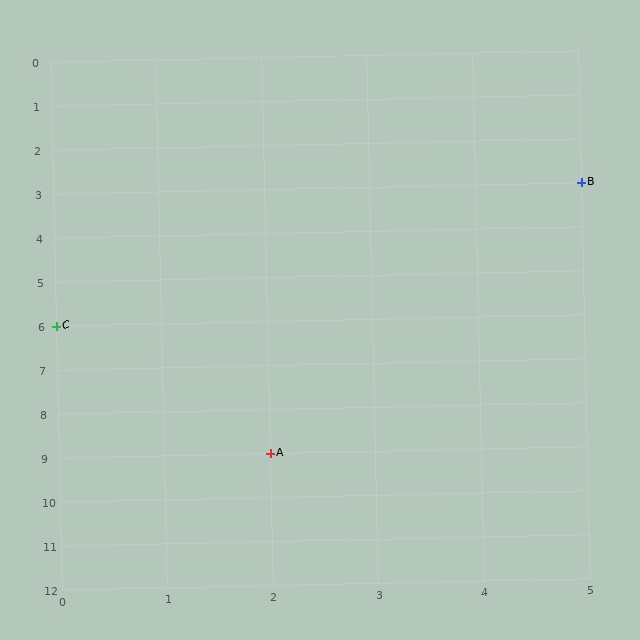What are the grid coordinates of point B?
Point B is at grid coordinates (5, 3).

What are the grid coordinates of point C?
Point C is at grid coordinates (0, 6).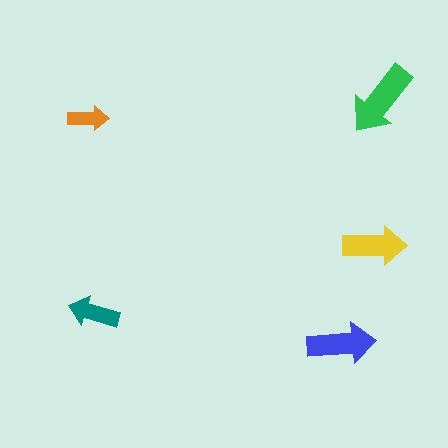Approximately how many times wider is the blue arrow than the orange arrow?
About 1.5 times wider.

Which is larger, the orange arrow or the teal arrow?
The teal one.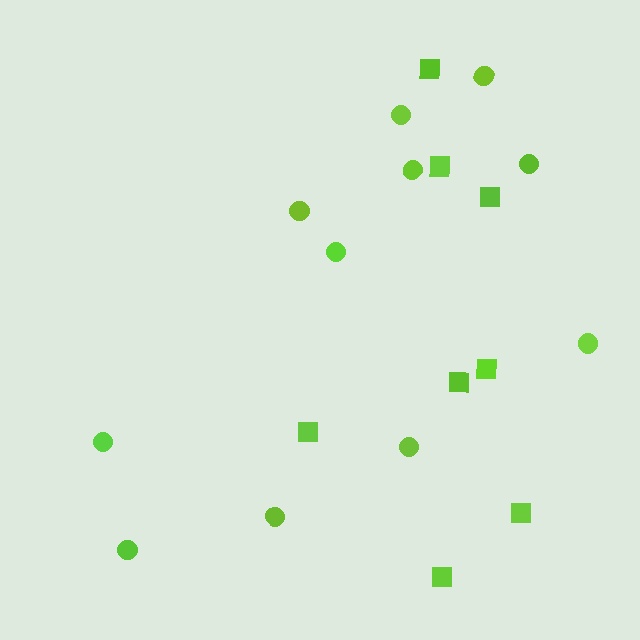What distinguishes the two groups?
There are 2 groups: one group of circles (11) and one group of squares (8).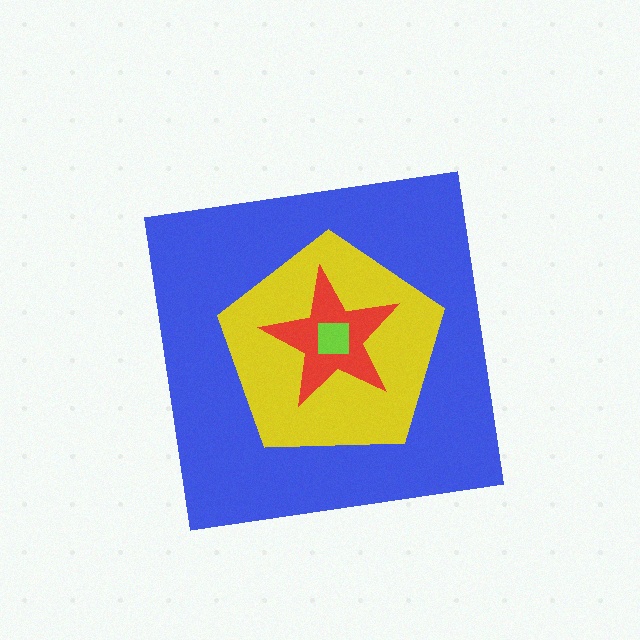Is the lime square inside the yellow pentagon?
Yes.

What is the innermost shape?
The lime square.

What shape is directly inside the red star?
The lime square.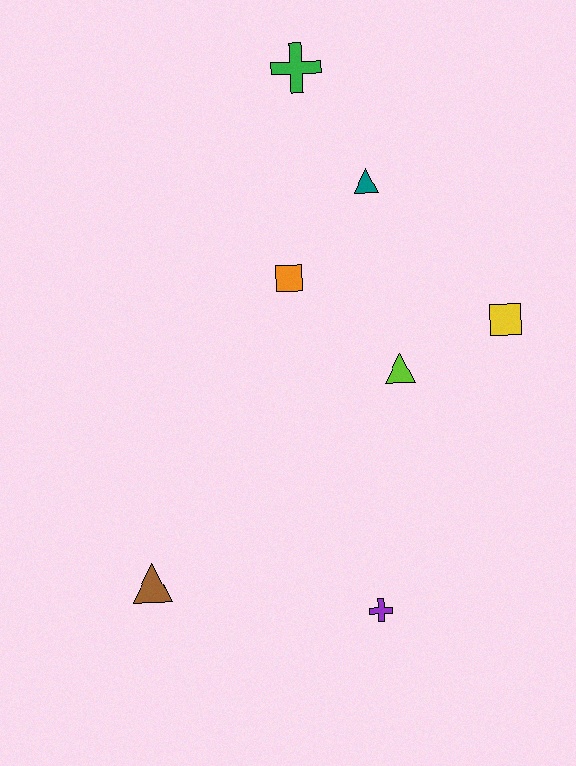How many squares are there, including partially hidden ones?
There are 2 squares.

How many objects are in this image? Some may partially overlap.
There are 7 objects.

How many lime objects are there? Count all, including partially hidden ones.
There is 1 lime object.